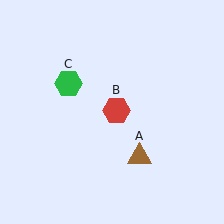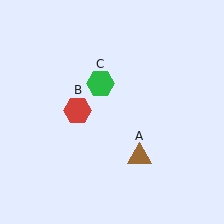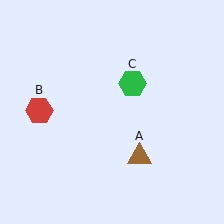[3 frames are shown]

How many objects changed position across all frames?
2 objects changed position: red hexagon (object B), green hexagon (object C).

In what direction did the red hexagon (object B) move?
The red hexagon (object B) moved left.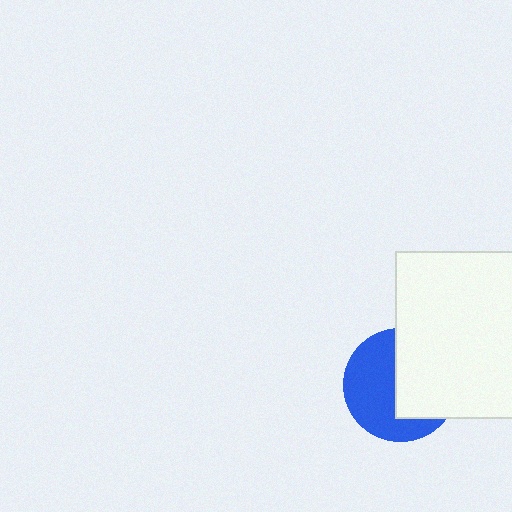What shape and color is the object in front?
The object in front is a white square.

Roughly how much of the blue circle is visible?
About half of it is visible (roughly 52%).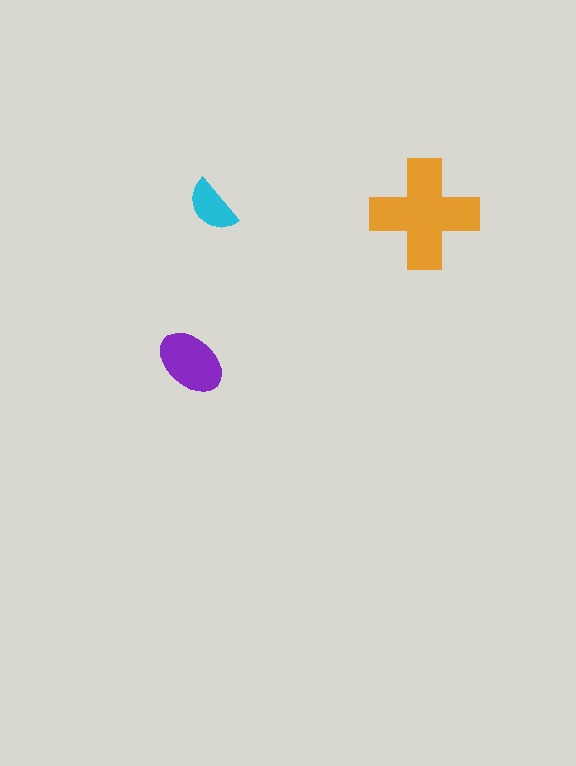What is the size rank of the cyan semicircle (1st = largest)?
3rd.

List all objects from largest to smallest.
The orange cross, the purple ellipse, the cyan semicircle.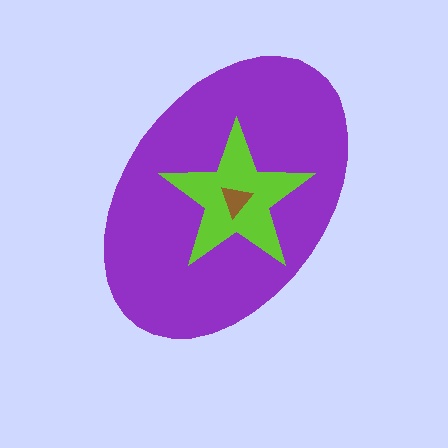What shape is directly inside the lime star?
The brown triangle.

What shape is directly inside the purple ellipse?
The lime star.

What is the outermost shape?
The purple ellipse.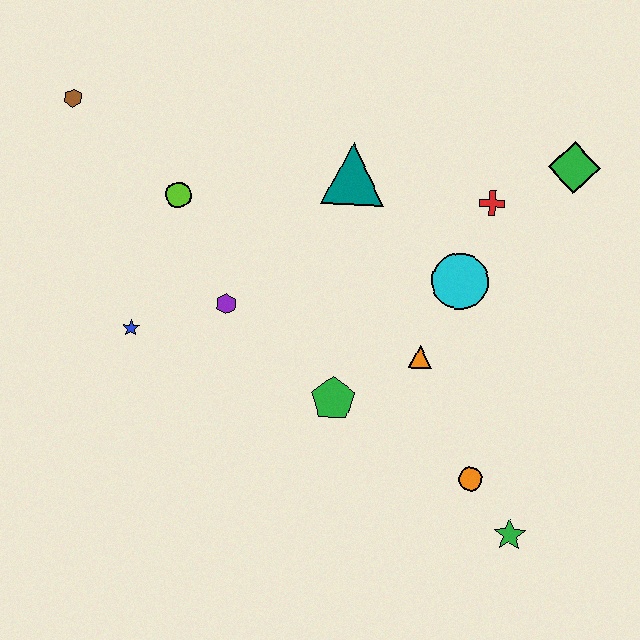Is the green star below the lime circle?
Yes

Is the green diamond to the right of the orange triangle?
Yes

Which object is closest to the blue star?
The purple hexagon is closest to the blue star.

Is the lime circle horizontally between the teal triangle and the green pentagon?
No